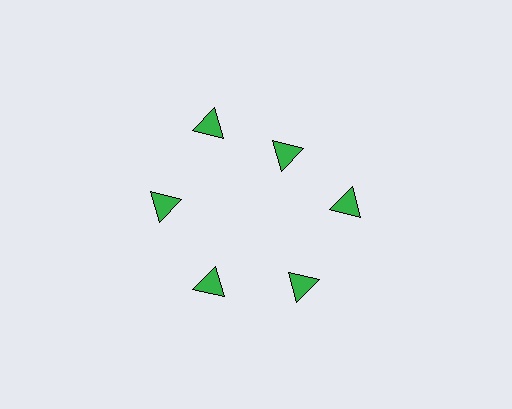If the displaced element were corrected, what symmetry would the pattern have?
It would have 6-fold rotational symmetry — the pattern would map onto itself every 60 degrees.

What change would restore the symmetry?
The symmetry would be restored by moving it outward, back onto the ring so that all 6 triangles sit at equal angles and equal distance from the center.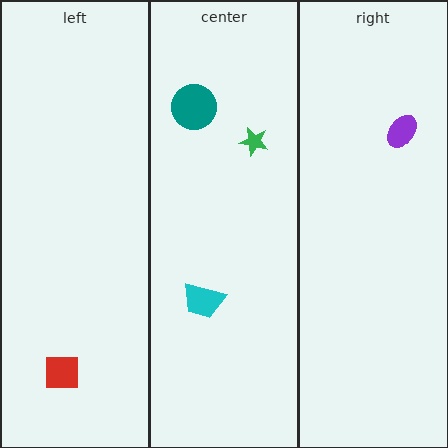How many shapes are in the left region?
1.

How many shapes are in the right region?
1.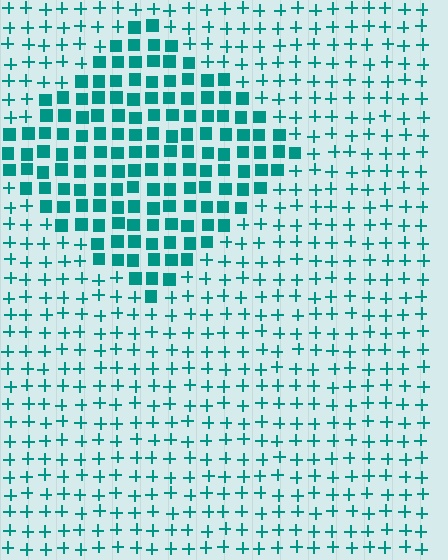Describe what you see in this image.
The image is filled with small teal elements arranged in a uniform grid. A diamond-shaped region contains squares, while the surrounding area contains plus signs. The boundary is defined purely by the change in element shape.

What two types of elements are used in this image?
The image uses squares inside the diamond region and plus signs outside it.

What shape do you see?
I see a diamond.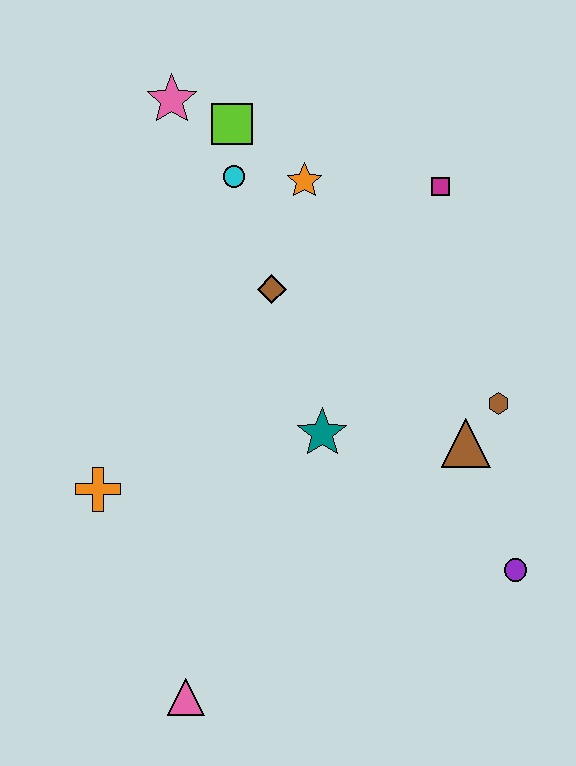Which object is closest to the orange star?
The cyan circle is closest to the orange star.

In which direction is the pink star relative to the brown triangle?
The pink star is above the brown triangle.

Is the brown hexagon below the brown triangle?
No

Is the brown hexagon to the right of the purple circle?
No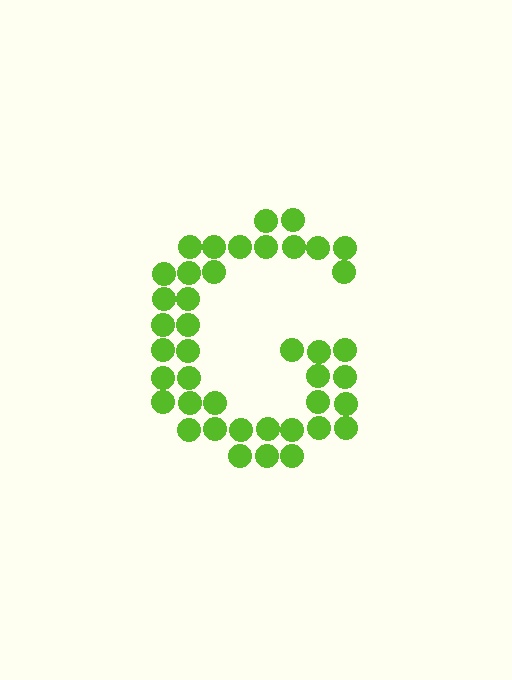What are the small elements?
The small elements are circles.